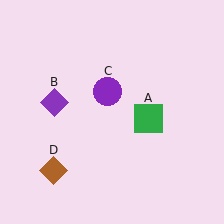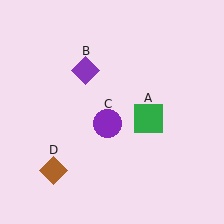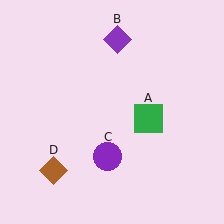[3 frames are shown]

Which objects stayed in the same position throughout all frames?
Green square (object A) and brown diamond (object D) remained stationary.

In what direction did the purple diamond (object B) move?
The purple diamond (object B) moved up and to the right.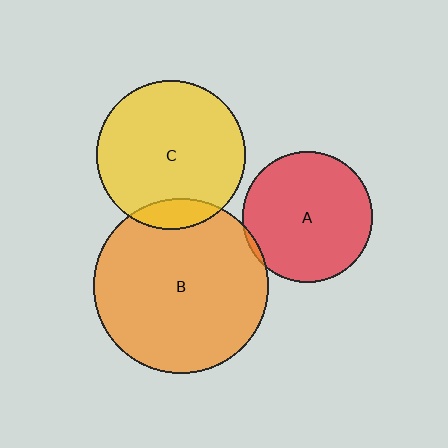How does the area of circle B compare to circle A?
Approximately 1.8 times.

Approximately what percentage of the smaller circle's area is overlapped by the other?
Approximately 10%.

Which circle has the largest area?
Circle B (orange).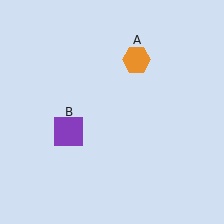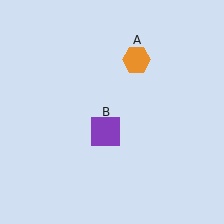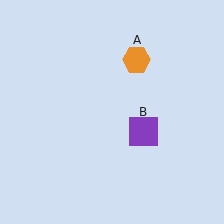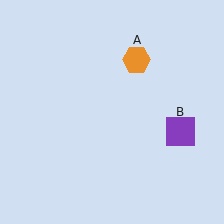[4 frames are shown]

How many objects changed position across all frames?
1 object changed position: purple square (object B).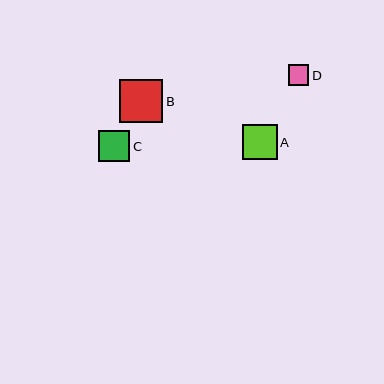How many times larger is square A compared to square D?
Square A is approximately 1.7 times the size of square D.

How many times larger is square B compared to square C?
Square B is approximately 1.4 times the size of square C.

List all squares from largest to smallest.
From largest to smallest: B, A, C, D.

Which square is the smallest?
Square D is the smallest with a size of approximately 21 pixels.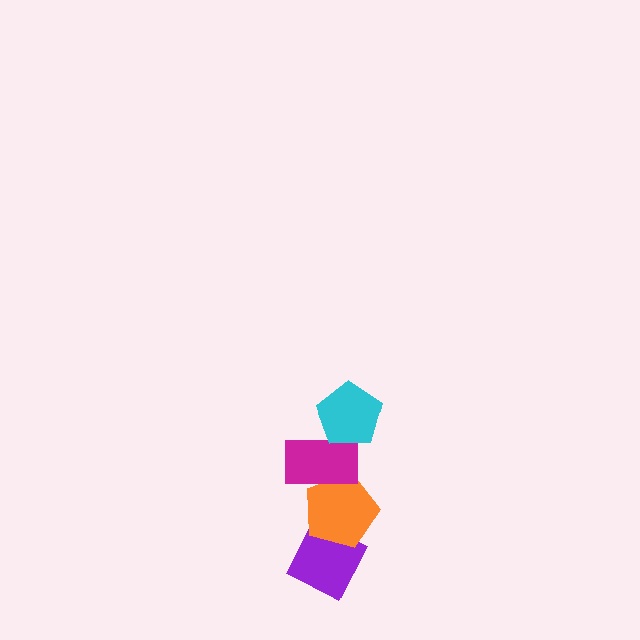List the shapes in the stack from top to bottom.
From top to bottom: the cyan pentagon, the magenta rectangle, the orange pentagon, the purple diamond.